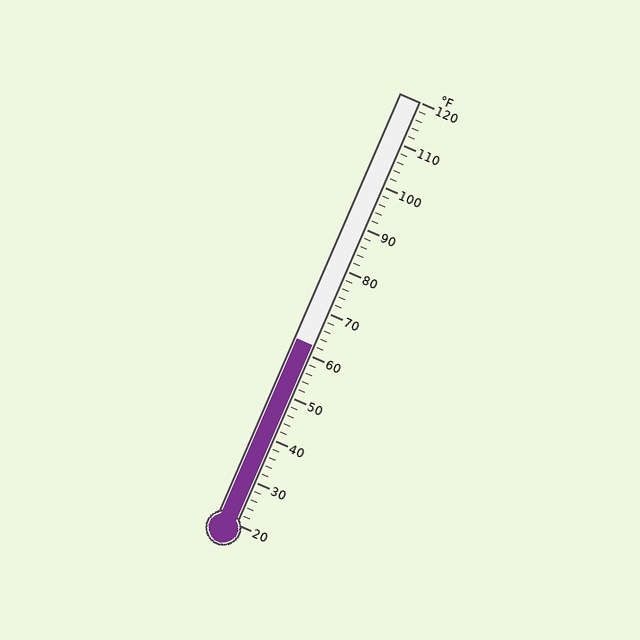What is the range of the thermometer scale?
The thermometer scale ranges from 20°F to 120°F.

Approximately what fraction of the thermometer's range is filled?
The thermometer is filled to approximately 40% of its range.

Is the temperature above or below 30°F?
The temperature is above 30°F.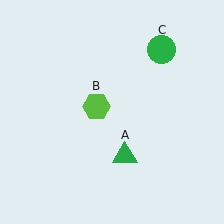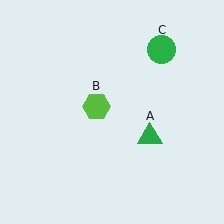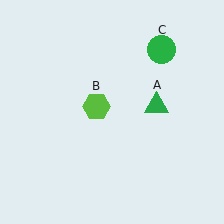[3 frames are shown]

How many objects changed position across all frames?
1 object changed position: green triangle (object A).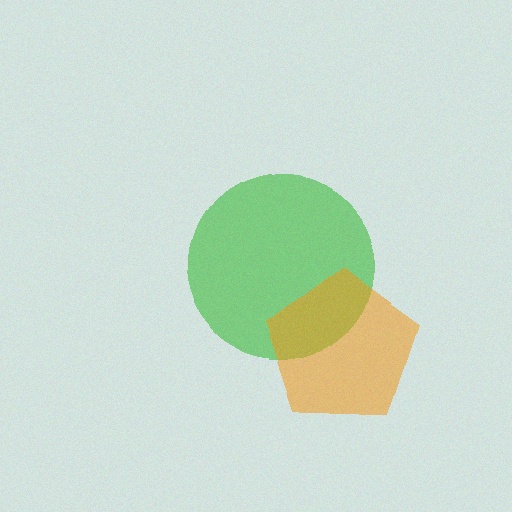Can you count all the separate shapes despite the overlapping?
Yes, there are 2 separate shapes.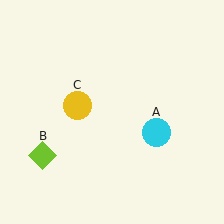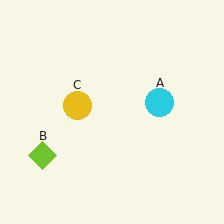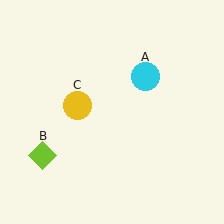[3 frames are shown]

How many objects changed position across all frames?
1 object changed position: cyan circle (object A).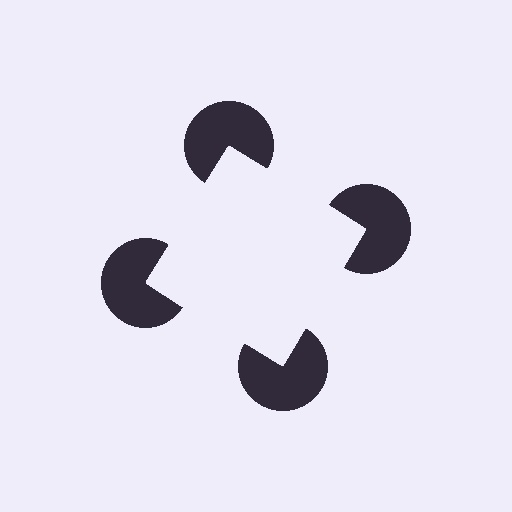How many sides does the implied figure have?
4 sides.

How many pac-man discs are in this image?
There are 4 — one at each vertex of the illusory square.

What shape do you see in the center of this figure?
An illusory square — its edges are inferred from the aligned wedge cuts in the pac-man discs, not physically drawn.